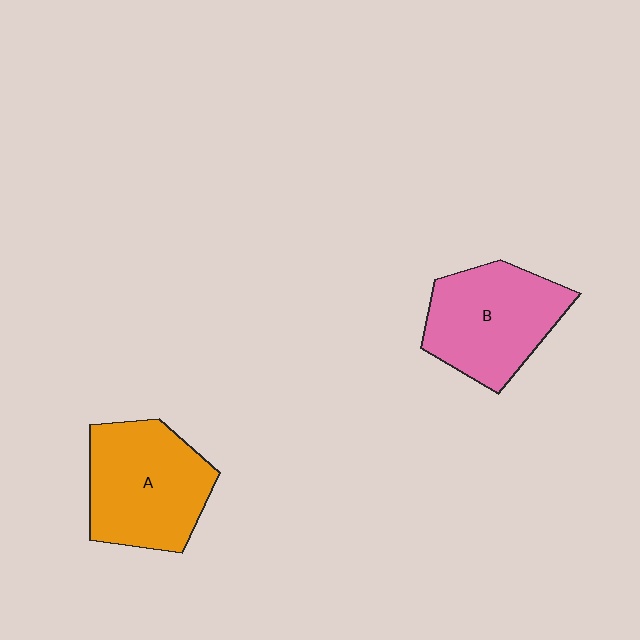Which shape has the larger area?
Shape A (orange).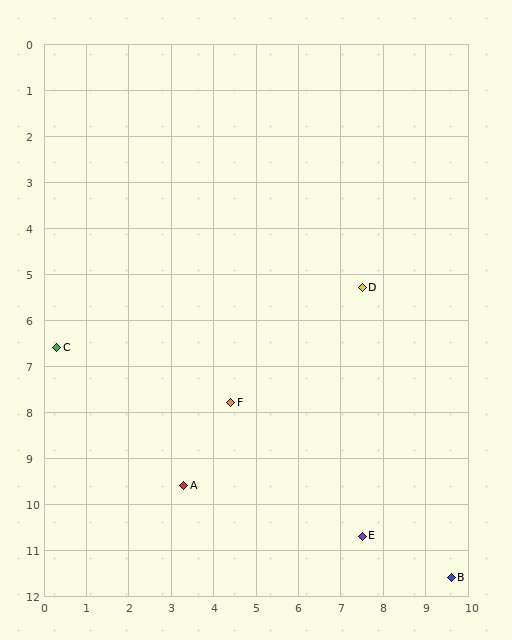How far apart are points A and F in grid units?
Points A and F are about 2.1 grid units apart.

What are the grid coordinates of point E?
Point E is at approximately (7.5, 10.7).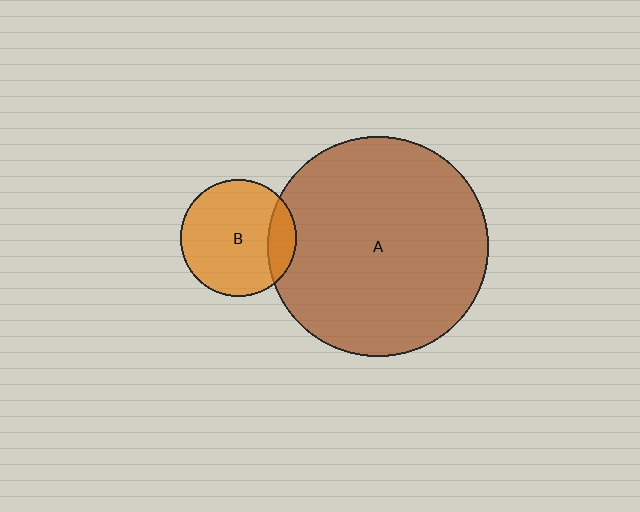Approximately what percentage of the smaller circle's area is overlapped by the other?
Approximately 15%.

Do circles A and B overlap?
Yes.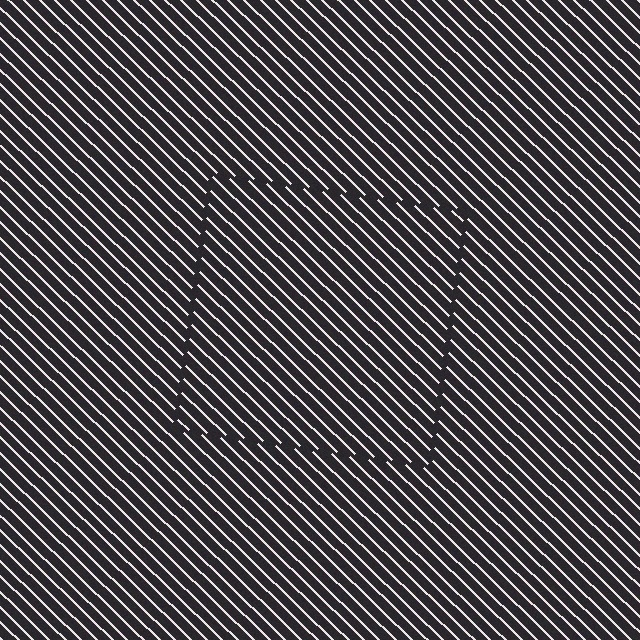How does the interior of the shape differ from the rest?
The interior of the shape contains the same grating, shifted by half a period — the contour is defined by the phase discontinuity where line-ends from the inner and outer gratings abut.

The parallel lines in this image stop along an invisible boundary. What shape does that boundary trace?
An illusory square. The interior of the shape contains the same grating, shifted by half a period — the contour is defined by the phase discontinuity where line-ends from the inner and outer gratings abut.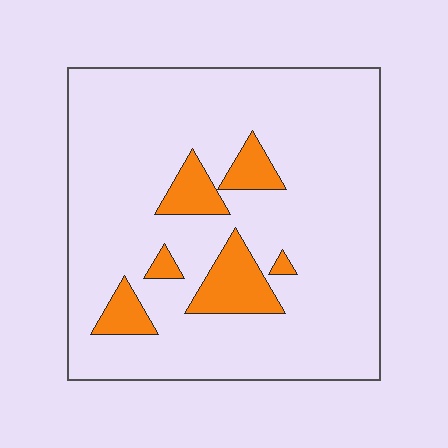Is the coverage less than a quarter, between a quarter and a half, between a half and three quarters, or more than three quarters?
Less than a quarter.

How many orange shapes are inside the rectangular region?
6.